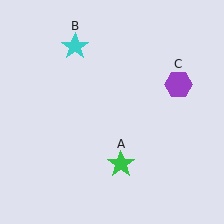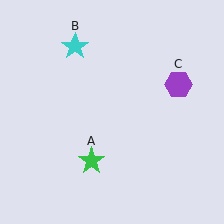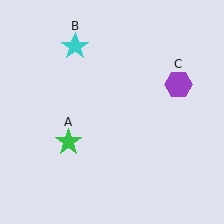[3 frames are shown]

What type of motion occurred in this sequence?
The green star (object A) rotated clockwise around the center of the scene.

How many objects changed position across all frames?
1 object changed position: green star (object A).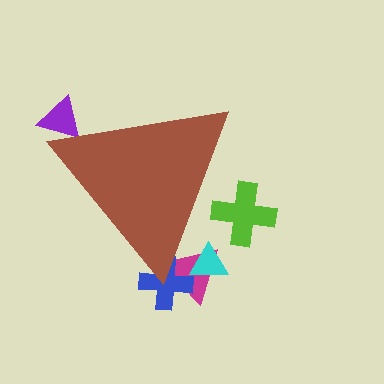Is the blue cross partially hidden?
Yes, the blue cross is partially hidden behind the brown triangle.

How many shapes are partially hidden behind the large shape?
5 shapes are partially hidden.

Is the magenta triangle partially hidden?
Yes, the magenta triangle is partially hidden behind the brown triangle.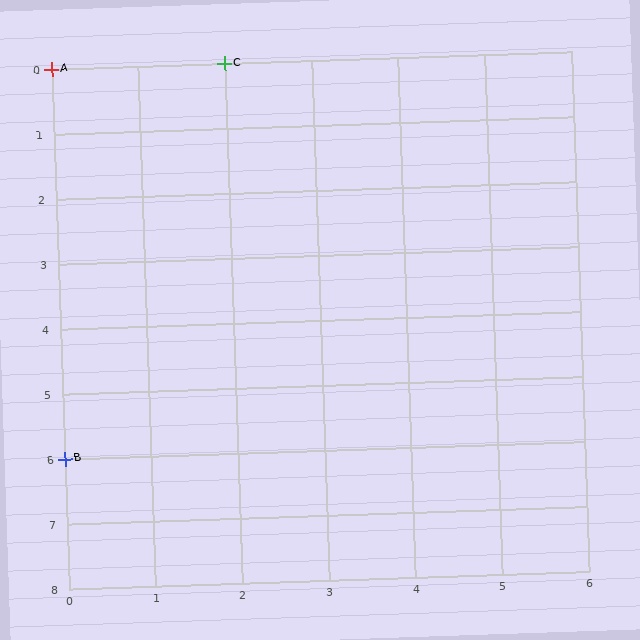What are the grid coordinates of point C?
Point C is at grid coordinates (2, 0).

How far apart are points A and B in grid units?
Points A and B are 6 rows apart.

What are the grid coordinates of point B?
Point B is at grid coordinates (0, 6).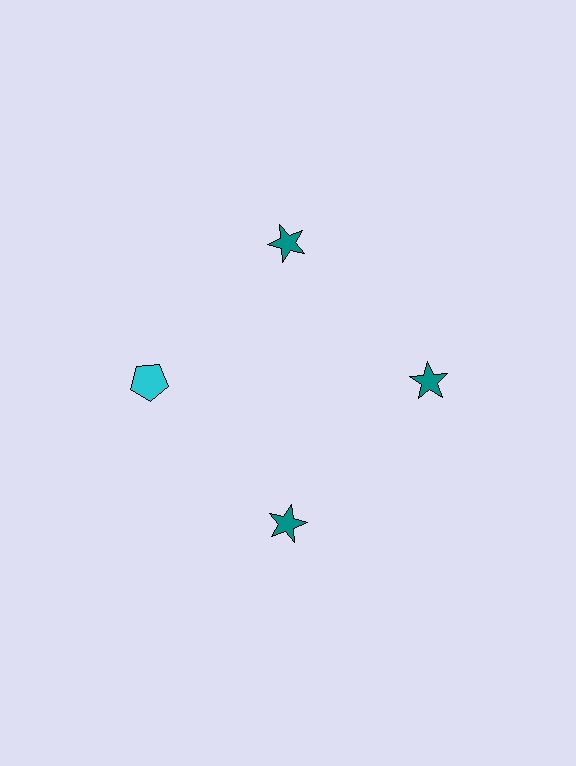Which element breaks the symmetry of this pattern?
The cyan pentagon at roughly the 9 o'clock position breaks the symmetry. All other shapes are teal stars.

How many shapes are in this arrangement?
There are 4 shapes arranged in a ring pattern.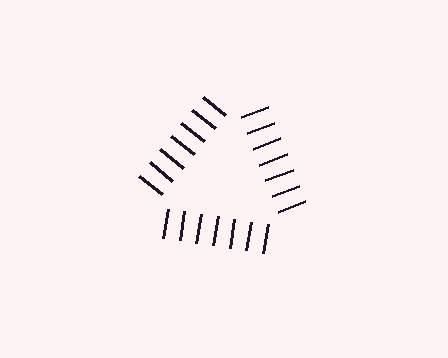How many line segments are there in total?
21 — 7 along each of the 3 edges.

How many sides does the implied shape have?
3 sides — the line-ends trace a triangle.